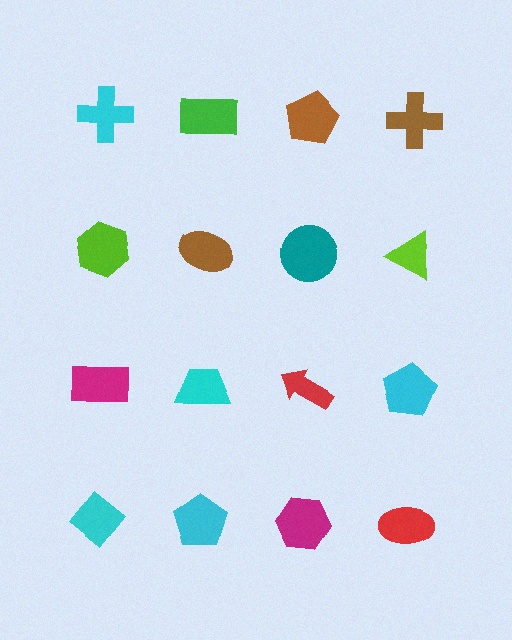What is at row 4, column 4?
A red ellipse.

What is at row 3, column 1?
A magenta rectangle.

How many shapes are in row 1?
4 shapes.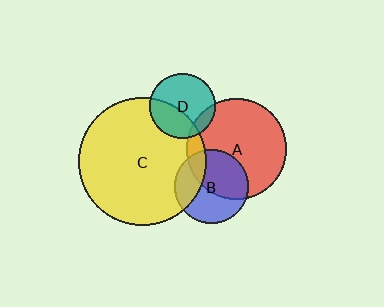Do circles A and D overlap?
Yes.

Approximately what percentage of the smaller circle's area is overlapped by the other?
Approximately 15%.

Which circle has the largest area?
Circle C (yellow).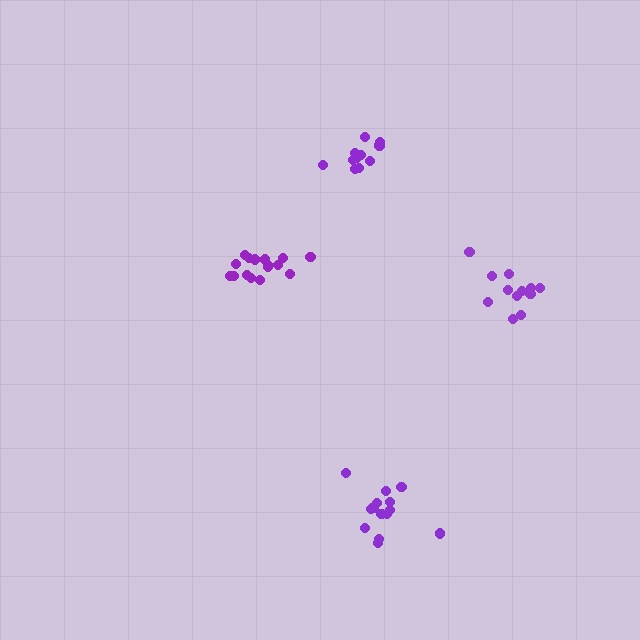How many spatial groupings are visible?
There are 4 spatial groupings.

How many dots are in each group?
Group 1: 15 dots, Group 2: 12 dots, Group 3: 16 dots, Group 4: 11 dots (54 total).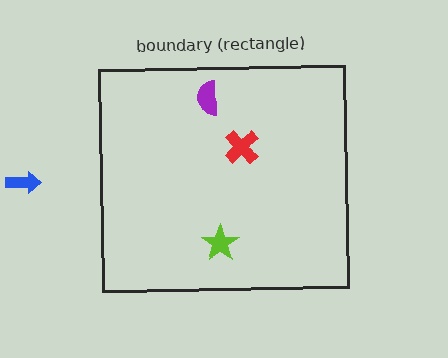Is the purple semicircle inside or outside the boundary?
Inside.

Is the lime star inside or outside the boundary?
Inside.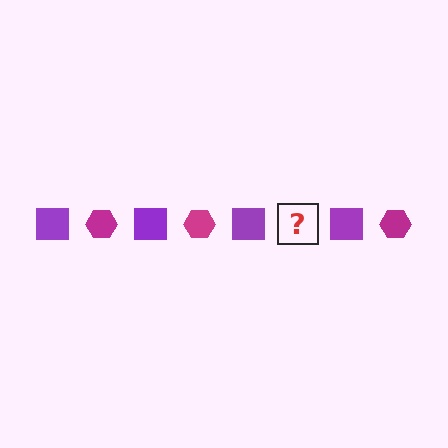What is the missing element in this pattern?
The missing element is a magenta hexagon.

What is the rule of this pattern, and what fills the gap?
The rule is that the pattern alternates between purple square and magenta hexagon. The gap should be filled with a magenta hexagon.